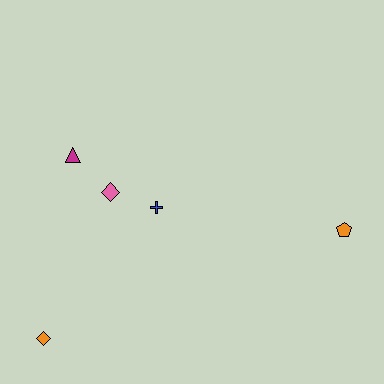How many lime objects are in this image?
There are no lime objects.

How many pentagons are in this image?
There is 1 pentagon.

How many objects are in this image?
There are 5 objects.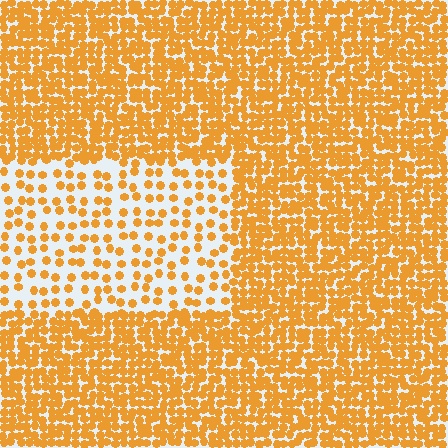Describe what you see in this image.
The image contains small orange elements arranged at two different densities. A rectangle-shaped region is visible where the elements are less densely packed than the surrounding area.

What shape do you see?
I see a rectangle.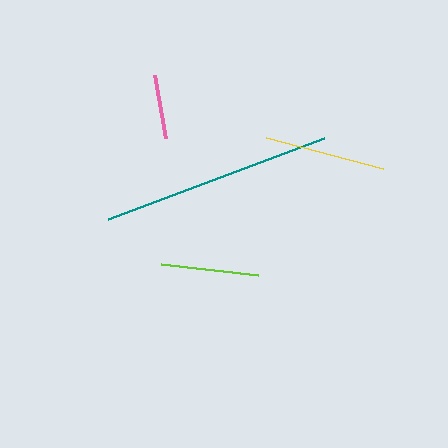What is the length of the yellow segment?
The yellow segment is approximately 121 pixels long.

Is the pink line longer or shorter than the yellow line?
The yellow line is longer than the pink line.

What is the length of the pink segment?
The pink segment is approximately 64 pixels long.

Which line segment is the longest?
The teal line is the longest at approximately 230 pixels.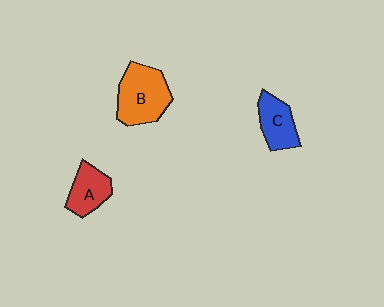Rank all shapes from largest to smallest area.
From largest to smallest: B (orange), C (blue), A (red).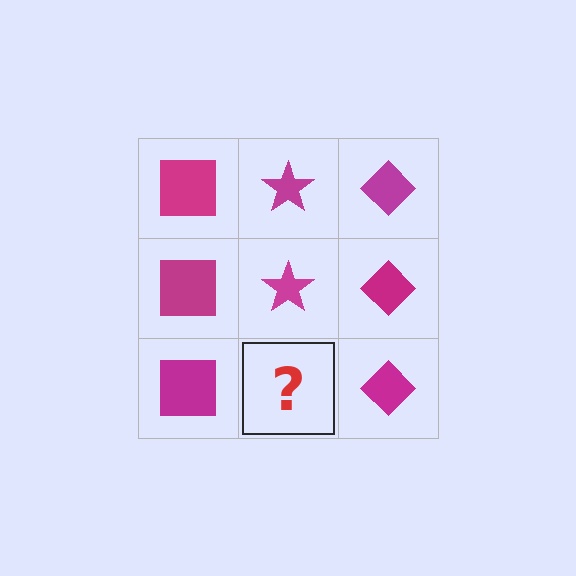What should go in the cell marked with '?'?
The missing cell should contain a magenta star.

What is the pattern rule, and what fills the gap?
The rule is that each column has a consistent shape. The gap should be filled with a magenta star.